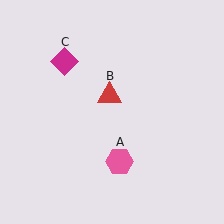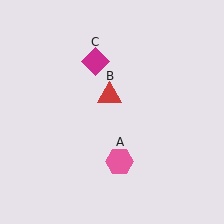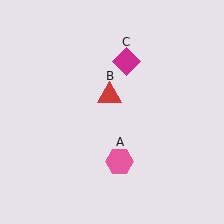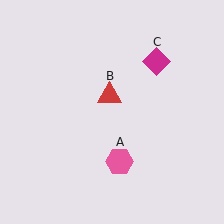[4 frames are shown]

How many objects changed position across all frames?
1 object changed position: magenta diamond (object C).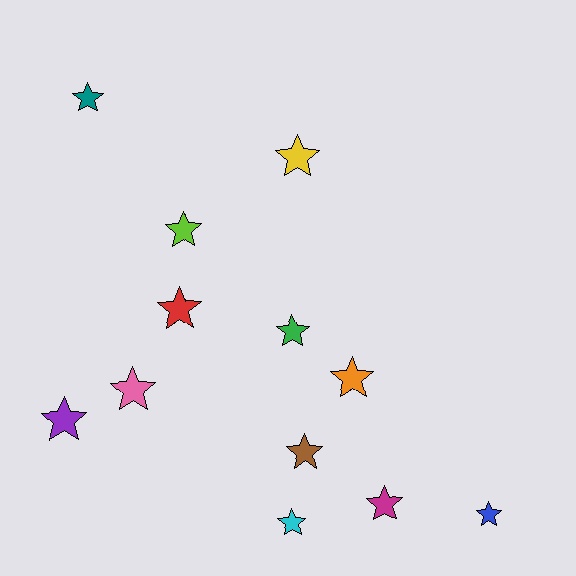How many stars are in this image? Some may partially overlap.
There are 12 stars.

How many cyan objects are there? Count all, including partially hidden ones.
There is 1 cyan object.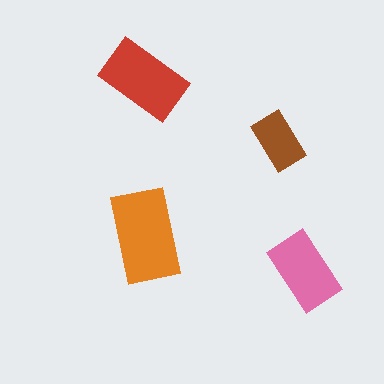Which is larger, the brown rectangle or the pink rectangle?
The pink one.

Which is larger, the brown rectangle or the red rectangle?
The red one.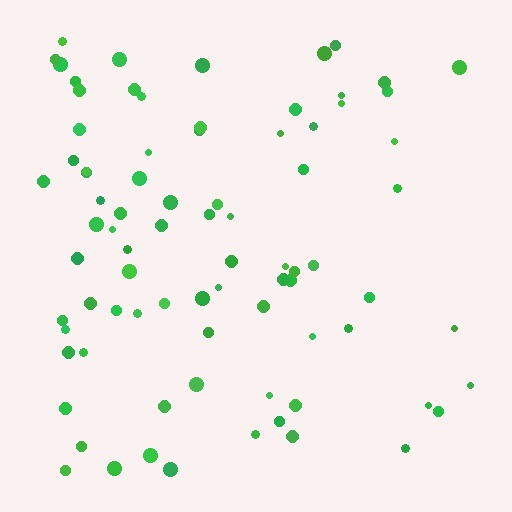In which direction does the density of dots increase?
From right to left, with the left side densest.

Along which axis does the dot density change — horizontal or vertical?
Horizontal.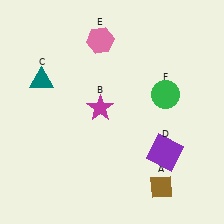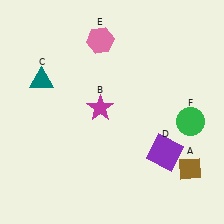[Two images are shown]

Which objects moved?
The objects that moved are: the brown diamond (A), the green circle (F).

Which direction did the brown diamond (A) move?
The brown diamond (A) moved right.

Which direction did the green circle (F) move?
The green circle (F) moved down.